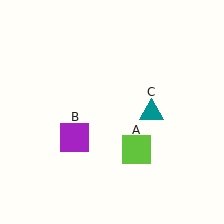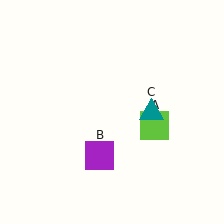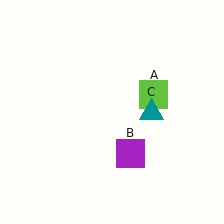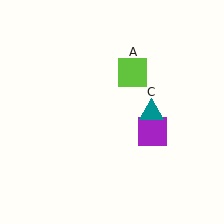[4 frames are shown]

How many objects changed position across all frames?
2 objects changed position: lime square (object A), purple square (object B).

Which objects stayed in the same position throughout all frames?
Teal triangle (object C) remained stationary.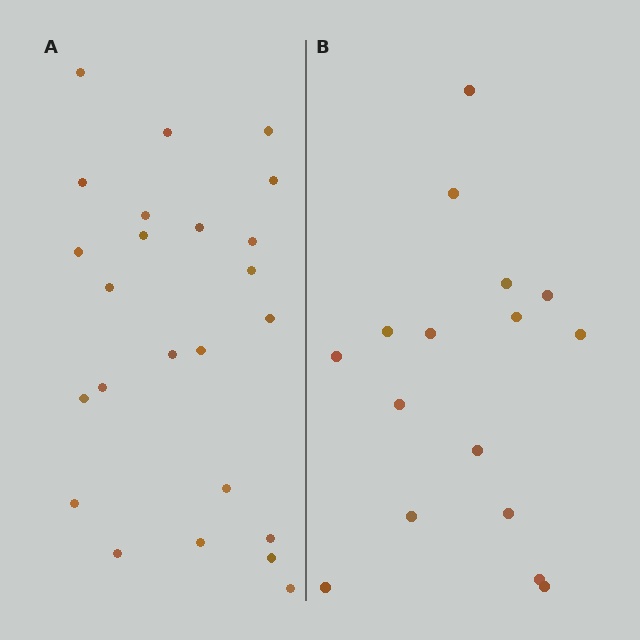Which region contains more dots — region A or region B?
Region A (the left region) has more dots.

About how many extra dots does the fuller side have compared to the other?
Region A has roughly 8 or so more dots than region B.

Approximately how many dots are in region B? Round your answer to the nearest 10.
About 20 dots. (The exact count is 16, which rounds to 20.)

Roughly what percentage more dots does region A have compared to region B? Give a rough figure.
About 50% more.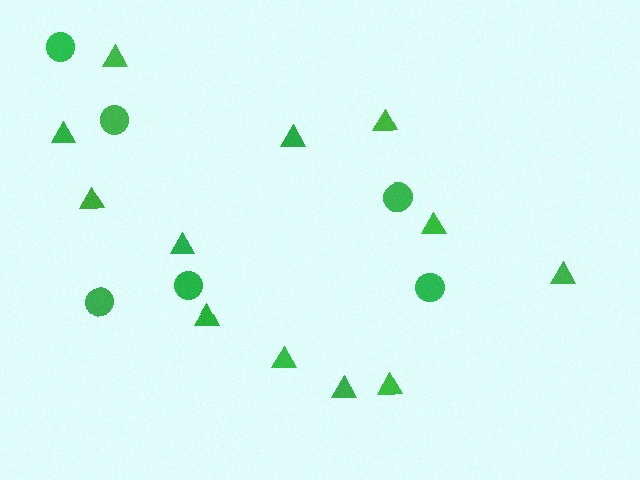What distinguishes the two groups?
There are 2 groups: one group of triangles (12) and one group of circles (6).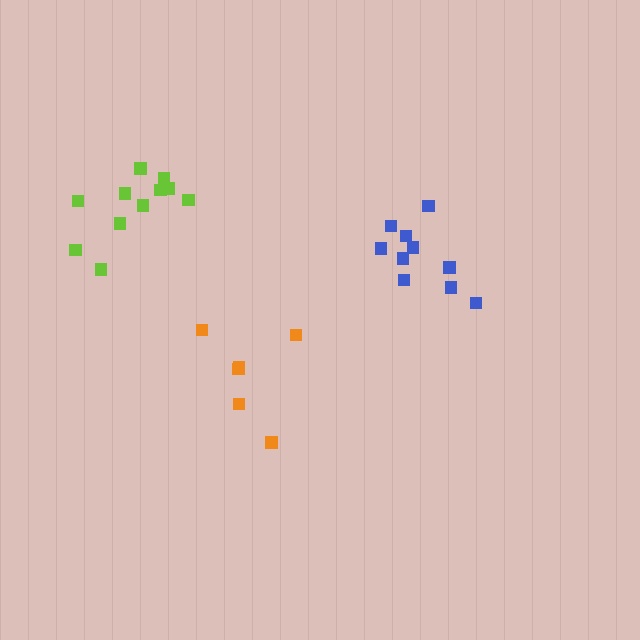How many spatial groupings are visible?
There are 3 spatial groupings.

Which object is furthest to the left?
The lime cluster is leftmost.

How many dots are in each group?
Group 1: 6 dots, Group 2: 10 dots, Group 3: 11 dots (27 total).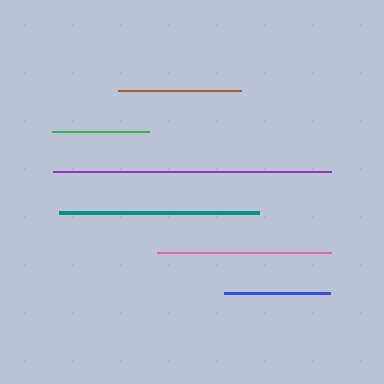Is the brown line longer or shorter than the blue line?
The brown line is longer than the blue line.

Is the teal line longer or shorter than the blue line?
The teal line is longer than the blue line.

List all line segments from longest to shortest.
From longest to shortest: purple, teal, pink, brown, blue, green.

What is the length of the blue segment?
The blue segment is approximately 106 pixels long.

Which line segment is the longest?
The purple line is the longest at approximately 278 pixels.